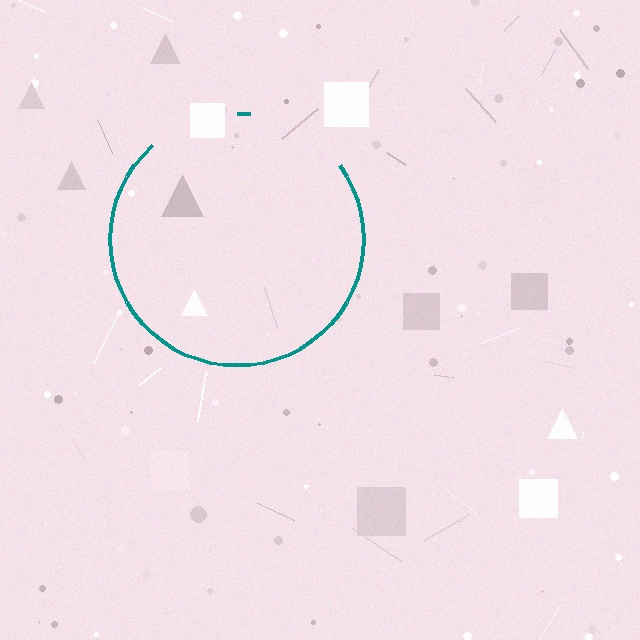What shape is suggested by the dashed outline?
The dashed outline suggests a circle.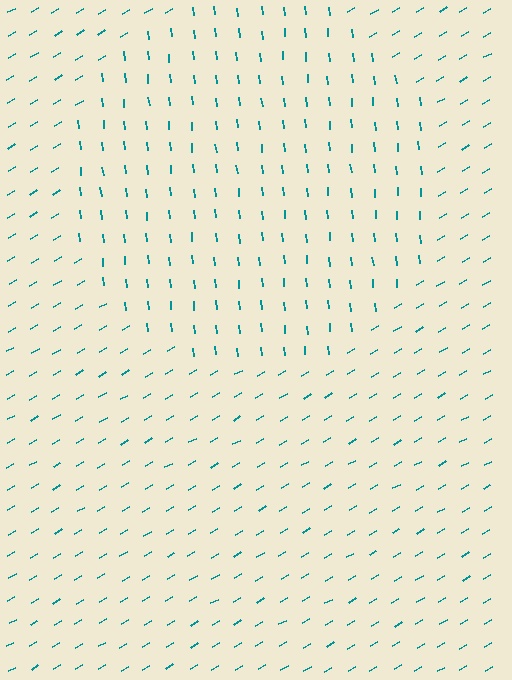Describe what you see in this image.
The image is filled with small teal line segments. A circle region in the image has lines oriented differently from the surrounding lines, creating a visible texture boundary.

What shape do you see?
I see a circle.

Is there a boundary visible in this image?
Yes, there is a texture boundary formed by a change in line orientation.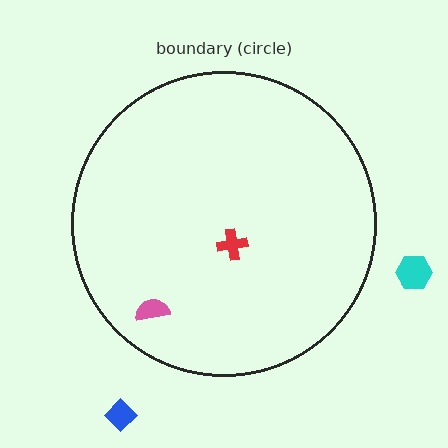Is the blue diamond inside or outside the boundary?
Outside.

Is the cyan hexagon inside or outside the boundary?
Outside.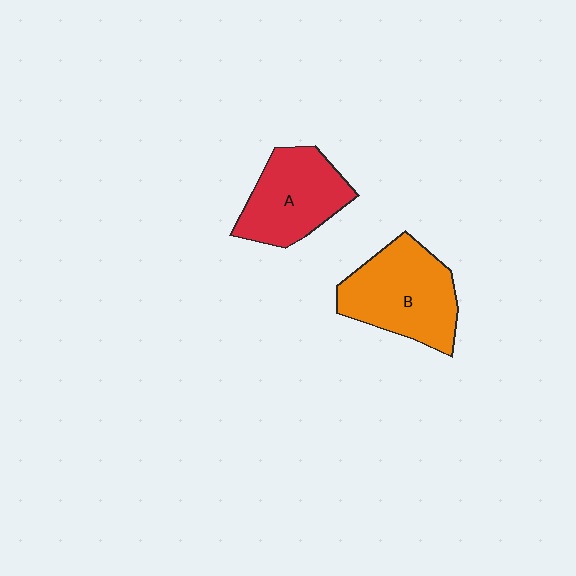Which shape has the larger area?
Shape B (orange).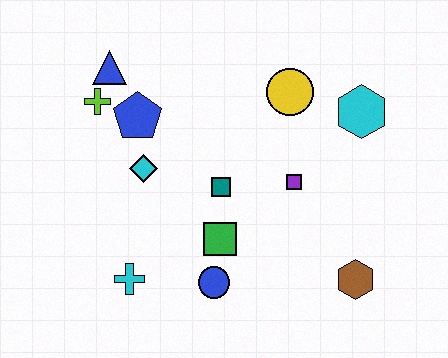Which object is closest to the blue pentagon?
The lime cross is closest to the blue pentagon.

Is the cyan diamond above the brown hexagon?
Yes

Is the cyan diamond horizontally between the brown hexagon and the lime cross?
Yes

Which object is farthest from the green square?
The blue triangle is farthest from the green square.